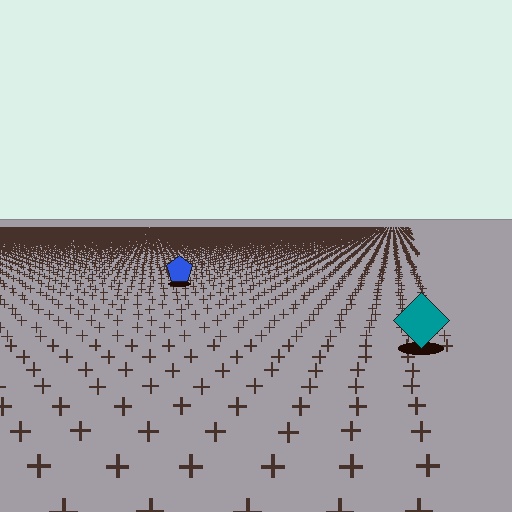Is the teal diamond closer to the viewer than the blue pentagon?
Yes. The teal diamond is closer — you can tell from the texture gradient: the ground texture is coarser near it.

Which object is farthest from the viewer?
The blue pentagon is farthest from the viewer. It appears smaller and the ground texture around it is denser.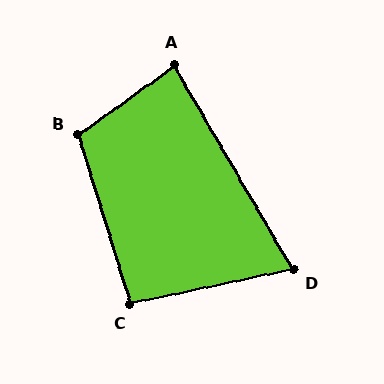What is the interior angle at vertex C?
Approximately 95 degrees (obtuse).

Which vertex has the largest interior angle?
B, at approximately 108 degrees.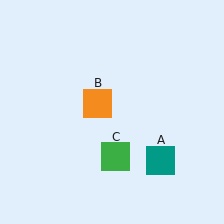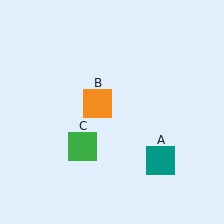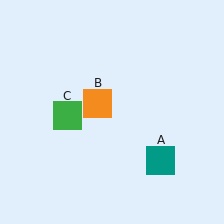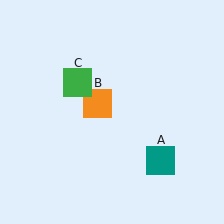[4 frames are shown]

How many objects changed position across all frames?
1 object changed position: green square (object C).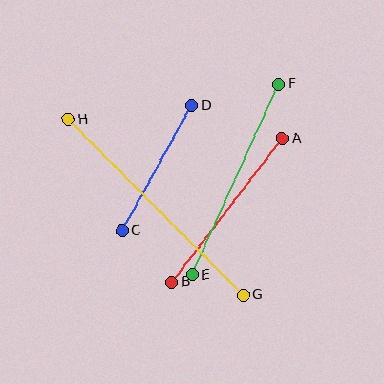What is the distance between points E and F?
The distance is approximately 210 pixels.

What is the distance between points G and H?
The distance is approximately 248 pixels.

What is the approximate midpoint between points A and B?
The midpoint is at approximately (227, 210) pixels.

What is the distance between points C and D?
The distance is approximately 143 pixels.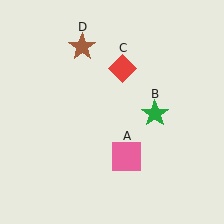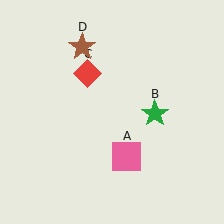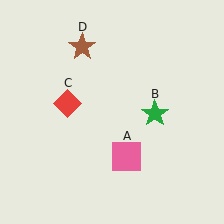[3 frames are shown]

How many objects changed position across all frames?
1 object changed position: red diamond (object C).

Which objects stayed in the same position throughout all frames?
Pink square (object A) and green star (object B) and brown star (object D) remained stationary.